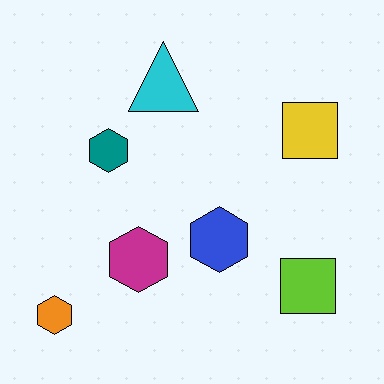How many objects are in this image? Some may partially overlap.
There are 7 objects.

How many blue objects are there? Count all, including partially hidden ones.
There is 1 blue object.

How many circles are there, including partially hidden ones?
There are no circles.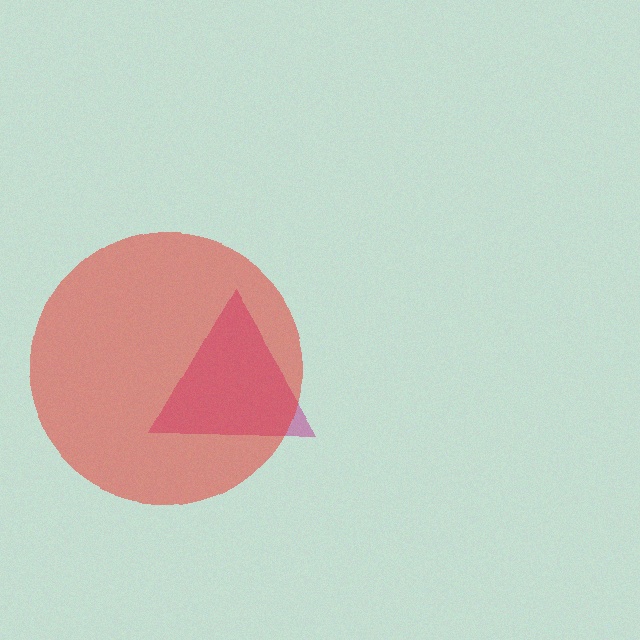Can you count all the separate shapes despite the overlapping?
Yes, there are 2 separate shapes.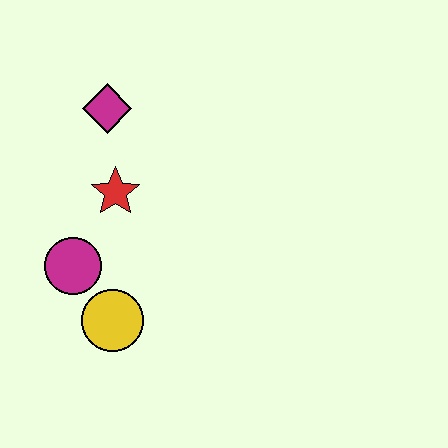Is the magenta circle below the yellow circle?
No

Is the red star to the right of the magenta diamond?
Yes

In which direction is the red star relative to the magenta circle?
The red star is above the magenta circle.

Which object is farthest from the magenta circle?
The magenta diamond is farthest from the magenta circle.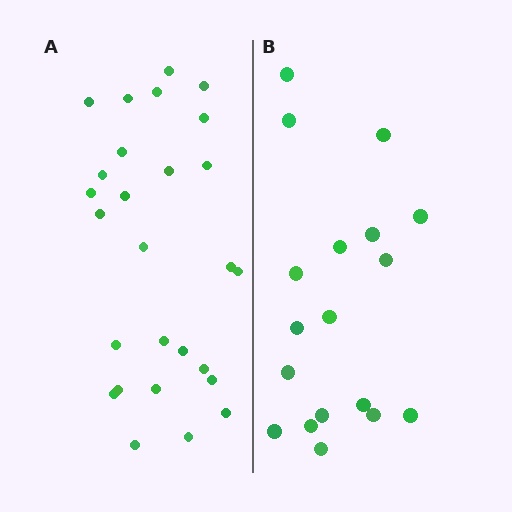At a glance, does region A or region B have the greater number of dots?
Region A (the left region) has more dots.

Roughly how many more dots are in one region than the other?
Region A has roughly 8 or so more dots than region B.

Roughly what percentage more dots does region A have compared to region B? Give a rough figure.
About 50% more.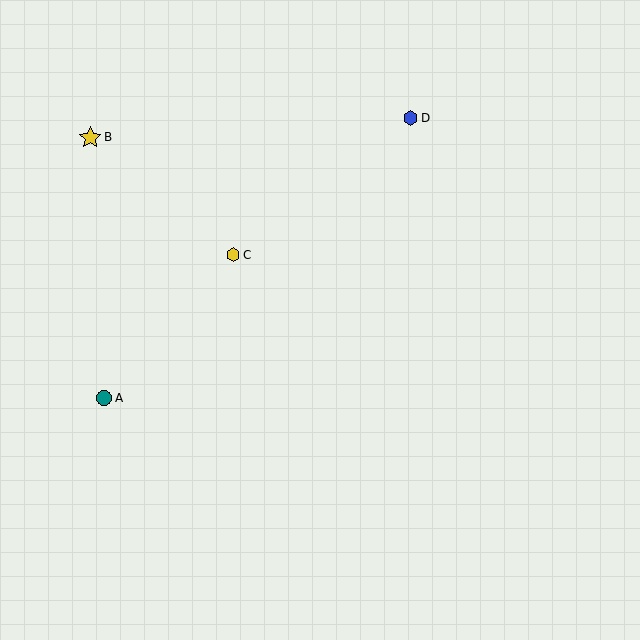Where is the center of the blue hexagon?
The center of the blue hexagon is at (410, 118).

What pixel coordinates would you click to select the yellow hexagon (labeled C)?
Click at (233, 255) to select the yellow hexagon C.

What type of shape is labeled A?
Shape A is a teal circle.